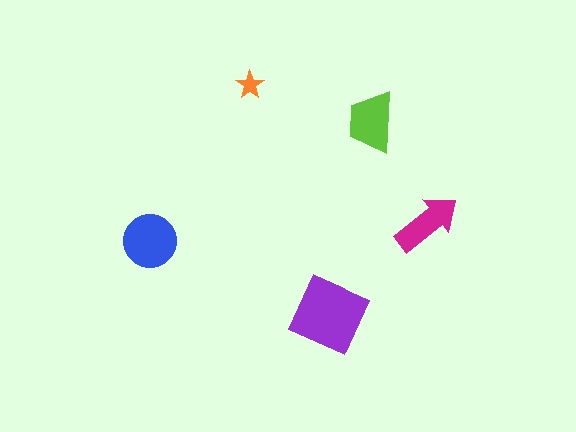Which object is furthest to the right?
The magenta arrow is rightmost.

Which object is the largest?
The purple square.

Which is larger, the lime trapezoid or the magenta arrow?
The lime trapezoid.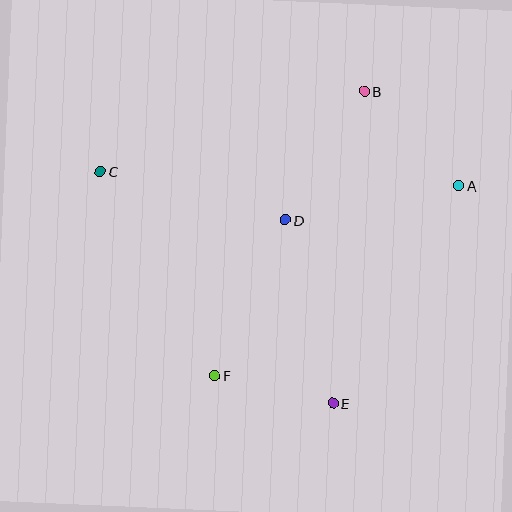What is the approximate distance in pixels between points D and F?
The distance between D and F is approximately 171 pixels.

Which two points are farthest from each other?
Points A and C are farthest from each other.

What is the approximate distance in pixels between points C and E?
The distance between C and E is approximately 328 pixels.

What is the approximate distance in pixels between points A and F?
The distance between A and F is approximately 310 pixels.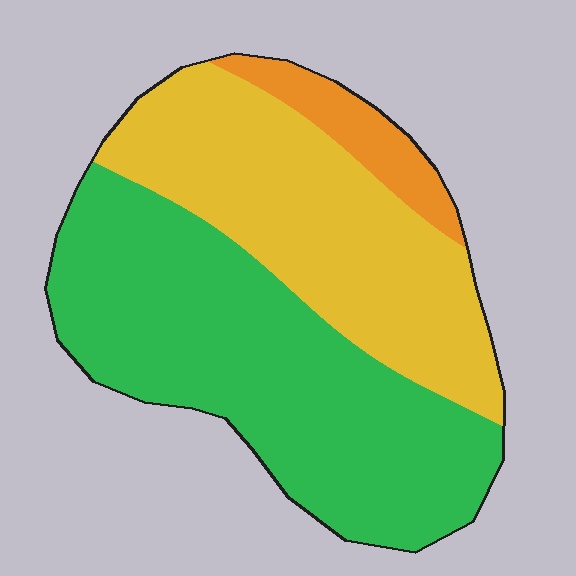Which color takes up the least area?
Orange, at roughly 10%.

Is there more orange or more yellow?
Yellow.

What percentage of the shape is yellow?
Yellow takes up about two fifths (2/5) of the shape.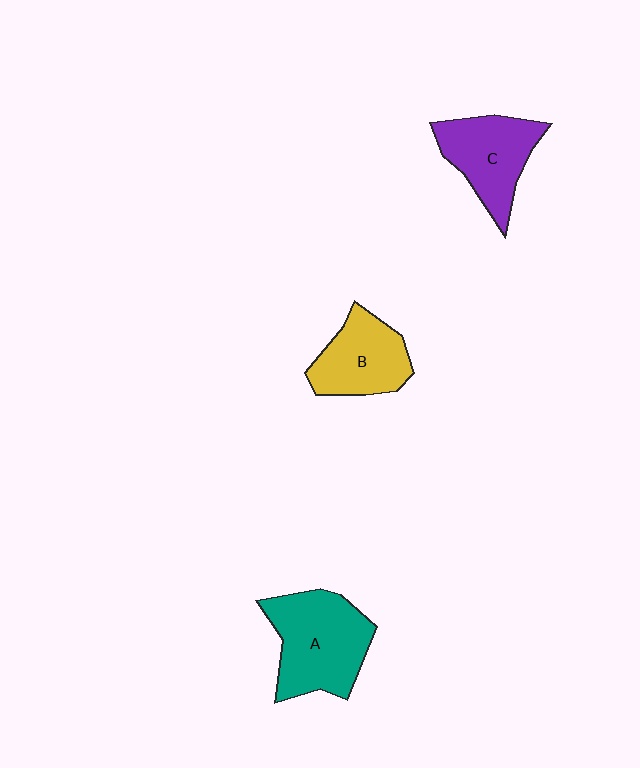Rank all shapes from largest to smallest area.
From largest to smallest: A (teal), C (purple), B (yellow).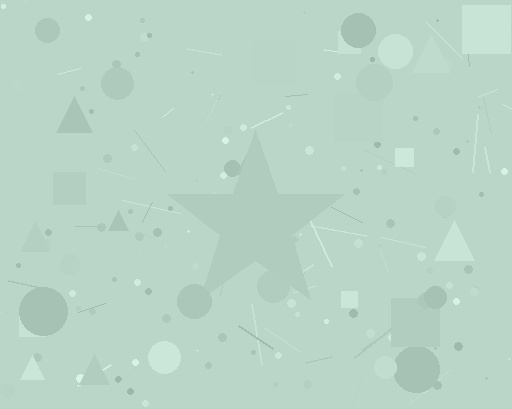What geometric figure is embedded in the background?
A star is embedded in the background.